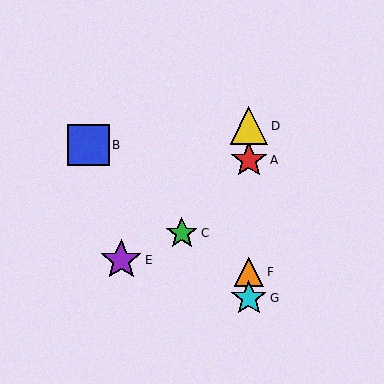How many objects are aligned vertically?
4 objects (A, D, F, G) are aligned vertically.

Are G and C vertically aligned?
No, G is at x≈249 and C is at x≈182.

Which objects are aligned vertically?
Objects A, D, F, G are aligned vertically.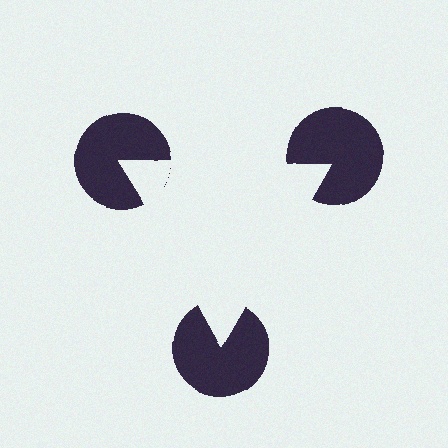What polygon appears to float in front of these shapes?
An illusory triangle — its edges are inferred from the aligned wedge cuts in the pac-man discs, not physically drawn.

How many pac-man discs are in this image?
There are 3 — one at each vertex of the illusory triangle.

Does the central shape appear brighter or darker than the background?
It typically appears slightly brighter than the background, even though no actual brightness change is drawn.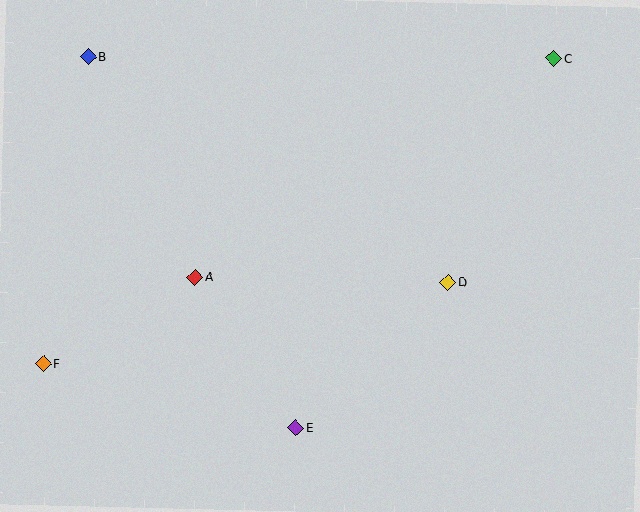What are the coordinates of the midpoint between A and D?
The midpoint between A and D is at (321, 280).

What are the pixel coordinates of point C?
Point C is at (553, 58).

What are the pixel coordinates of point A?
Point A is at (195, 277).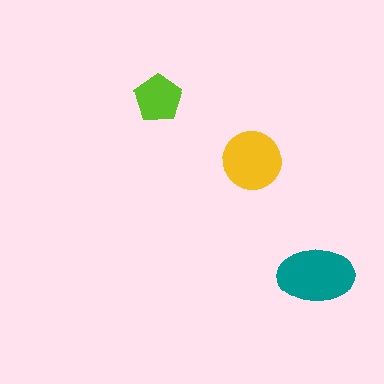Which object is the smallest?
The lime pentagon.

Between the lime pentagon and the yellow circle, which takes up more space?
The yellow circle.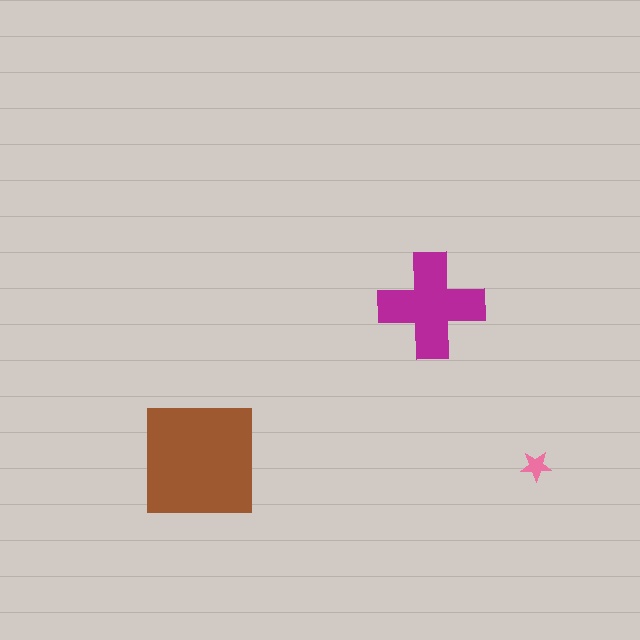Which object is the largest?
The brown square.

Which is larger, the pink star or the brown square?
The brown square.